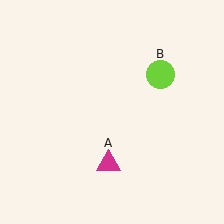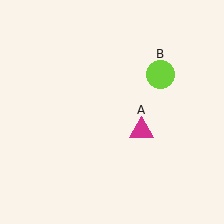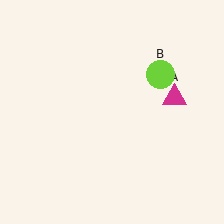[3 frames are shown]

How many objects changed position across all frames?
1 object changed position: magenta triangle (object A).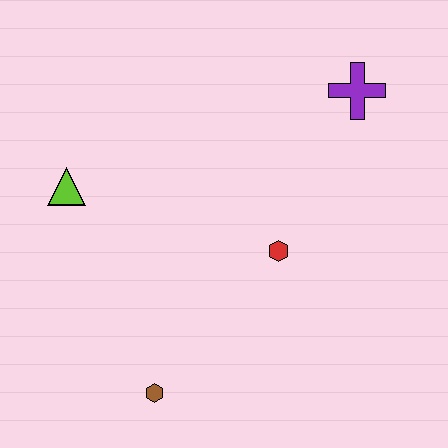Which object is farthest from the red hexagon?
The lime triangle is farthest from the red hexagon.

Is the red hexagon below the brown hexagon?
No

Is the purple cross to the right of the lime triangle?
Yes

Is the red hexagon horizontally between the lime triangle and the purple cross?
Yes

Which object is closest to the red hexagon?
The purple cross is closest to the red hexagon.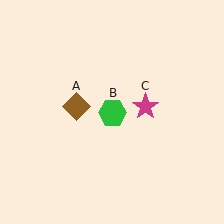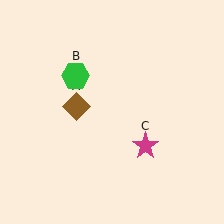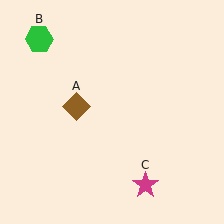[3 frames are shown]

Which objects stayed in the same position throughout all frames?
Brown diamond (object A) remained stationary.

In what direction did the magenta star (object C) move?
The magenta star (object C) moved down.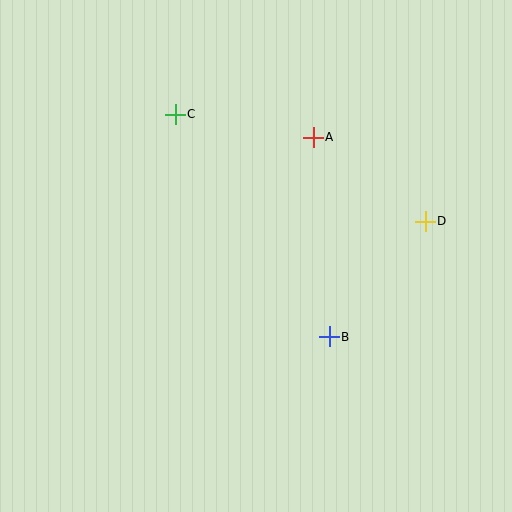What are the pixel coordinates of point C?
Point C is at (175, 114).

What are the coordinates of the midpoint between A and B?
The midpoint between A and B is at (321, 237).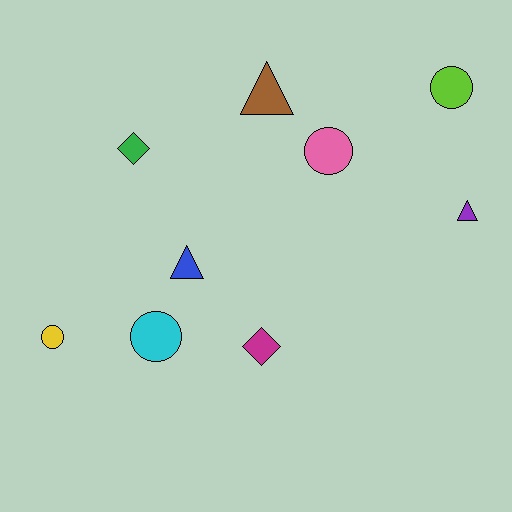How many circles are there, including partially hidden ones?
There are 4 circles.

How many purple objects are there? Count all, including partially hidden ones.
There is 1 purple object.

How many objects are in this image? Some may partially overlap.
There are 9 objects.